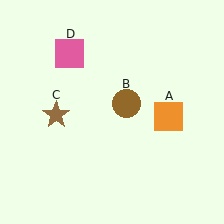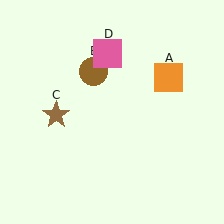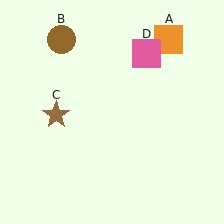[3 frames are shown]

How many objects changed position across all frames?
3 objects changed position: orange square (object A), brown circle (object B), pink square (object D).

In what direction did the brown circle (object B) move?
The brown circle (object B) moved up and to the left.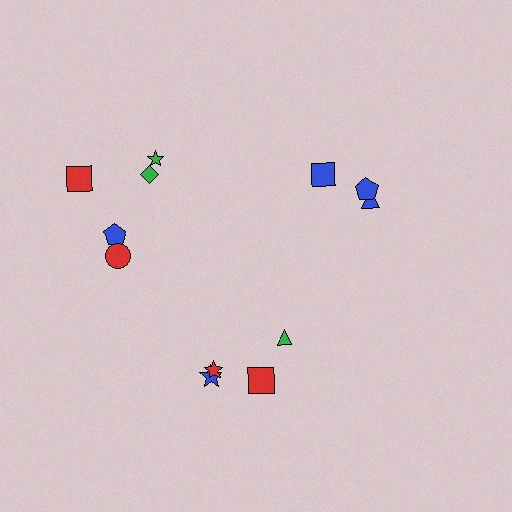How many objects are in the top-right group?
There are 3 objects.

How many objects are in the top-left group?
There are 5 objects.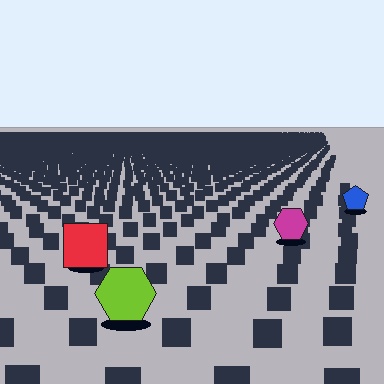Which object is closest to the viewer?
The lime hexagon is closest. The texture marks near it are larger and more spread out.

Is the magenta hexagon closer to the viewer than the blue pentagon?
Yes. The magenta hexagon is closer — you can tell from the texture gradient: the ground texture is coarser near it.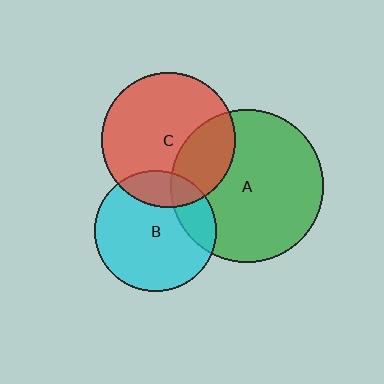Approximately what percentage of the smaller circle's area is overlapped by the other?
Approximately 30%.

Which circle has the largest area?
Circle A (green).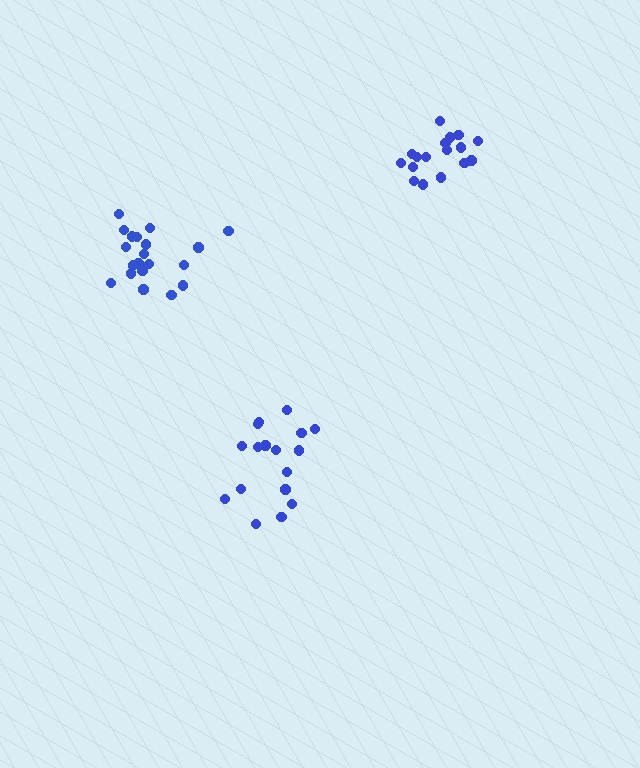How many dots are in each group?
Group 1: 17 dots, Group 2: 17 dots, Group 3: 20 dots (54 total).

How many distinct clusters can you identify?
There are 3 distinct clusters.